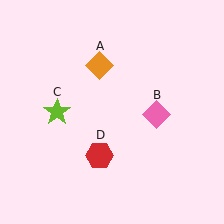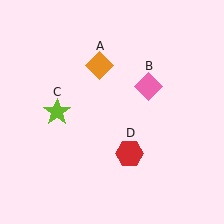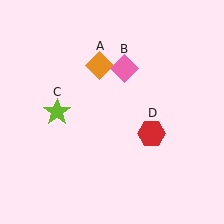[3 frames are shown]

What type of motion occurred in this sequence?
The pink diamond (object B), red hexagon (object D) rotated counterclockwise around the center of the scene.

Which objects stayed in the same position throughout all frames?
Orange diamond (object A) and lime star (object C) remained stationary.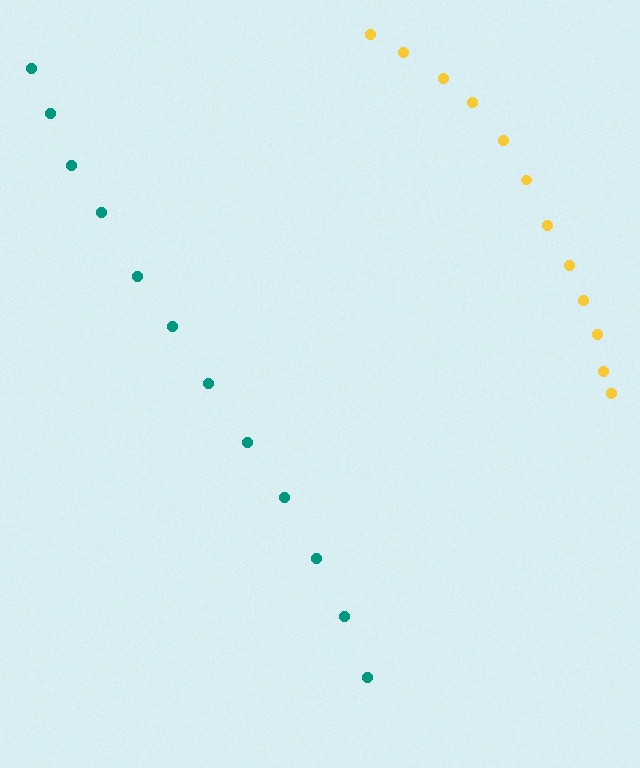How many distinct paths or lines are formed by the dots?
There are 2 distinct paths.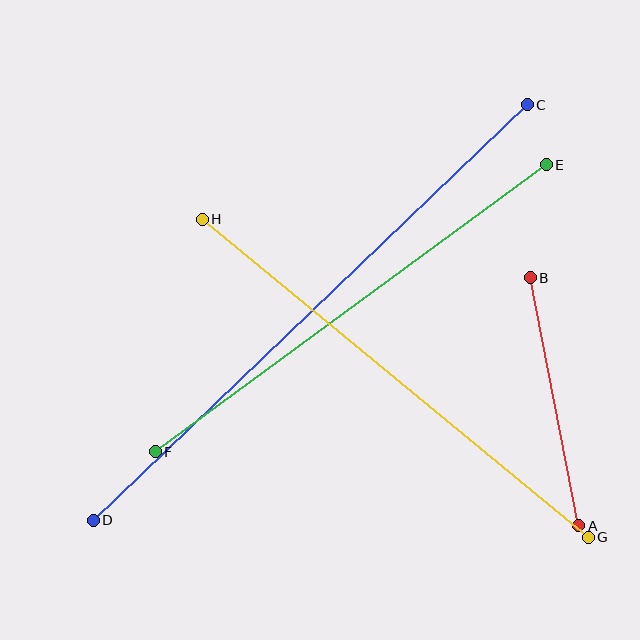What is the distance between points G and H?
The distance is approximately 500 pixels.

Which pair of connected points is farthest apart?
Points C and D are farthest apart.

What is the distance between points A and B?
The distance is approximately 253 pixels.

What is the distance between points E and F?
The distance is approximately 485 pixels.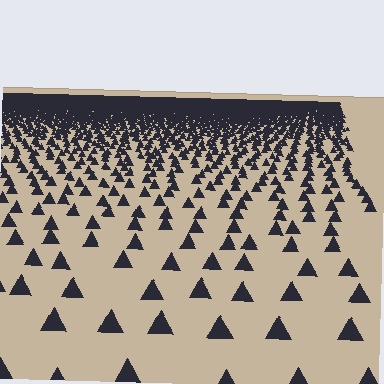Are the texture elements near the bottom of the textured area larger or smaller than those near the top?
Larger. Near the bottom, elements are closer to the viewer and appear at a bigger on-screen size.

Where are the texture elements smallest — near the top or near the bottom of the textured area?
Near the top.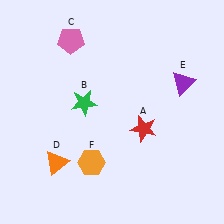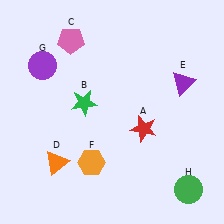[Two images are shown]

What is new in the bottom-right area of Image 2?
A green circle (H) was added in the bottom-right area of Image 2.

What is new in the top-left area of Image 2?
A purple circle (G) was added in the top-left area of Image 2.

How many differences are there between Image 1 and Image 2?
There are 2 differences between the two images.